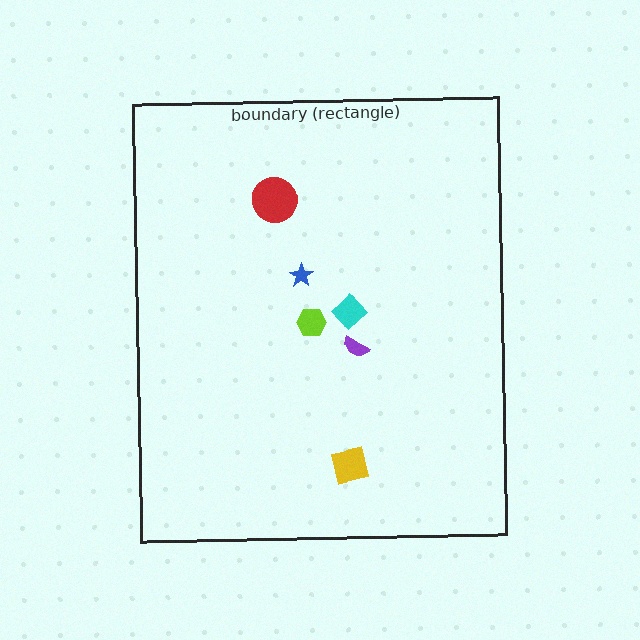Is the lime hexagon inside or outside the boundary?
Inside.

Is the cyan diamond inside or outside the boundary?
Inside.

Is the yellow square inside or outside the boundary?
Inside.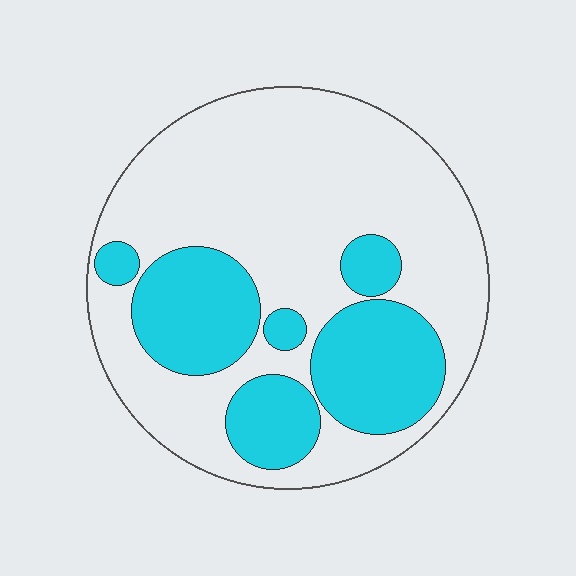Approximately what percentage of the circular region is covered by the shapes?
Approximately 30%.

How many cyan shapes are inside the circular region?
6.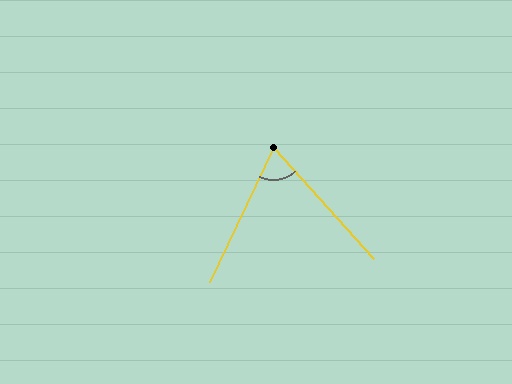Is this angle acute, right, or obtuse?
It is acute.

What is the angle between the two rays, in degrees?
Approximately 68 degrees.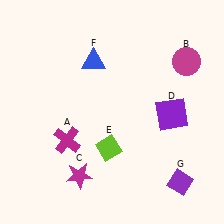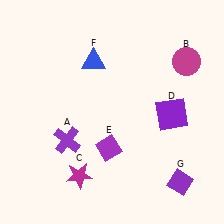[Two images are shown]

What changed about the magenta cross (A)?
In Image 1, A is magenta. In Image 2, it changed to purple.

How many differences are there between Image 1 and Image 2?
There are 2 differences between the two images.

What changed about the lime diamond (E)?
In Image 1, E is lime. In Image 2, it changed to purple.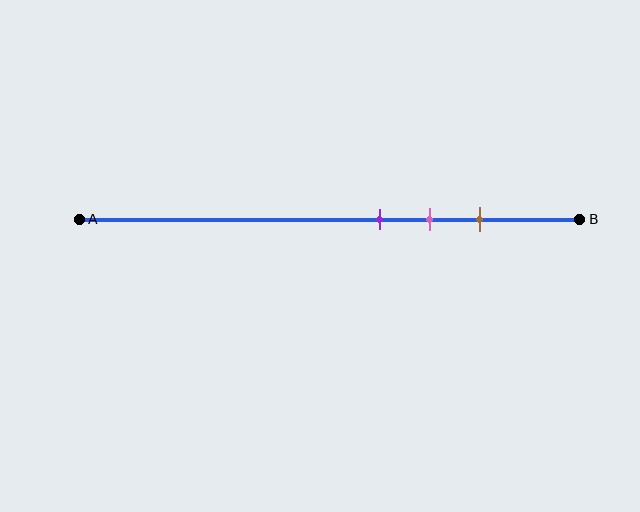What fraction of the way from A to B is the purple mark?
The purple mark is approximately 60% (0.6) of the way from A to B.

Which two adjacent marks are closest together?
The purple and pink marks are the closest adjacent pair.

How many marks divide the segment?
There are 3 marks dividing the segment.